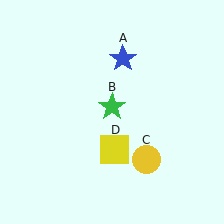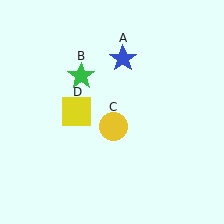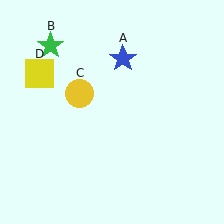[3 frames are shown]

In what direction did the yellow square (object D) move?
The yellow square (object D) moved up and to the left.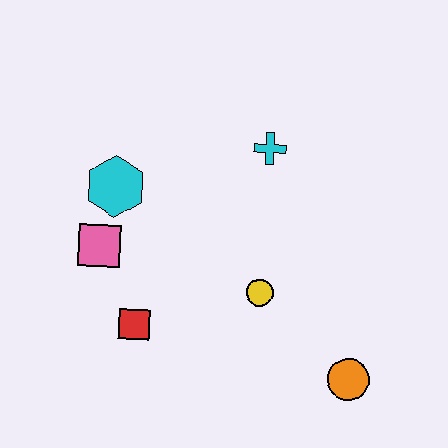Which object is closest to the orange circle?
The yellow circle is closest to the orange circle.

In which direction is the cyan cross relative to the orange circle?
The cyan cross is above the orange circle.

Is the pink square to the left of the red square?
Yes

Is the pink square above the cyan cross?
No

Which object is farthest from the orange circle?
The cyan hexagon is farthest from the orange circle.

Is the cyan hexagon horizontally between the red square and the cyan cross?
No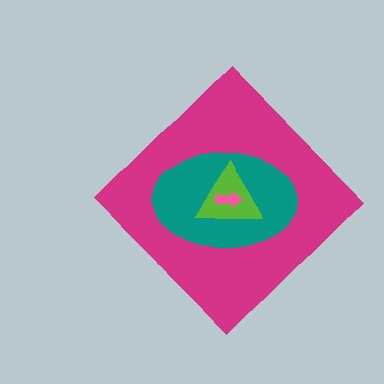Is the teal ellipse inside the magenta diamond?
Yes.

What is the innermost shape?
The pink arrow.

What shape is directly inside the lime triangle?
The pink arrow.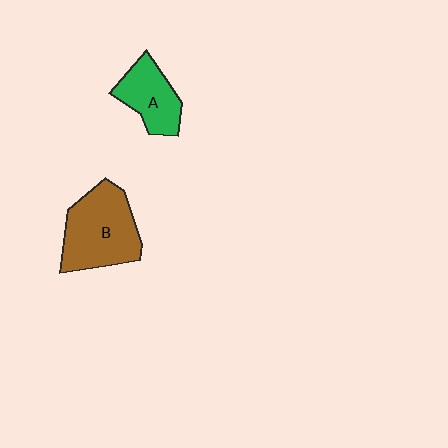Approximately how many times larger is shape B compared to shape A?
Approximately 1.6 times.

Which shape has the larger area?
Shape B (brown).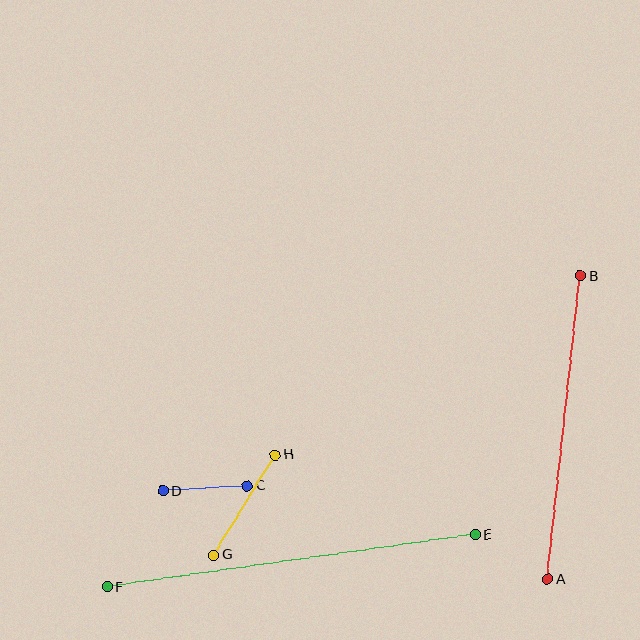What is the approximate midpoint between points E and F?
The midpoint is at approximately (291, 561) pixels.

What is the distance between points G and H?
The distance is approximately 118 pixels.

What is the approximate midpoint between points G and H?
The midpoint is at approximately (244, 505) pixels.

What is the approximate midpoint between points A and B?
The midpoint is at approximately (564, 427) pixels.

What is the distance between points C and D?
The distance is approximately 85 pixels.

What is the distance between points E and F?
The distance is approximately 372 pixels.